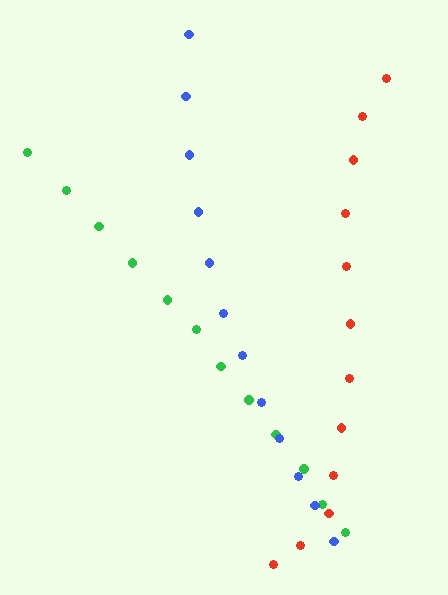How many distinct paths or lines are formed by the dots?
There are 3 distinct paths.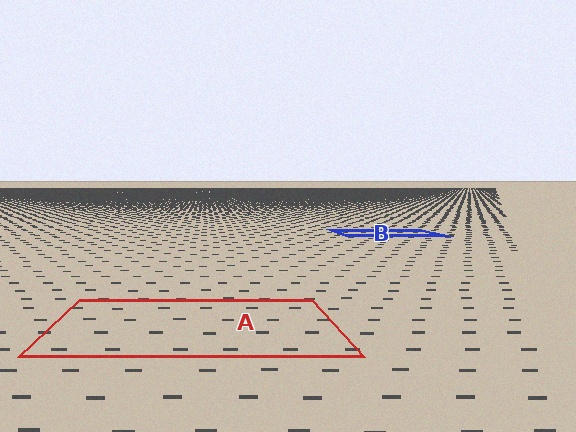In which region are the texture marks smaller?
The texture marks are smaller in region B, because it is farther away.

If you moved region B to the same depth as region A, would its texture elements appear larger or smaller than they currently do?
They would appear larger. At a closer depth, the same texture elements are projected at a bigger on-screen size.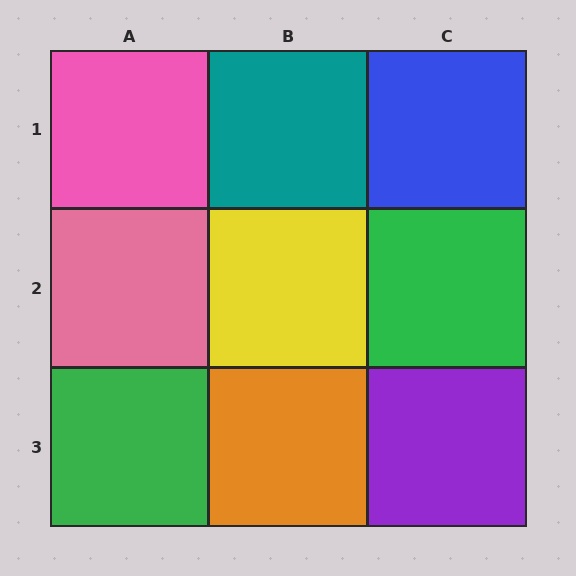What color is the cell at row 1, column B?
Teal.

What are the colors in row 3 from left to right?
Green, orange, purple.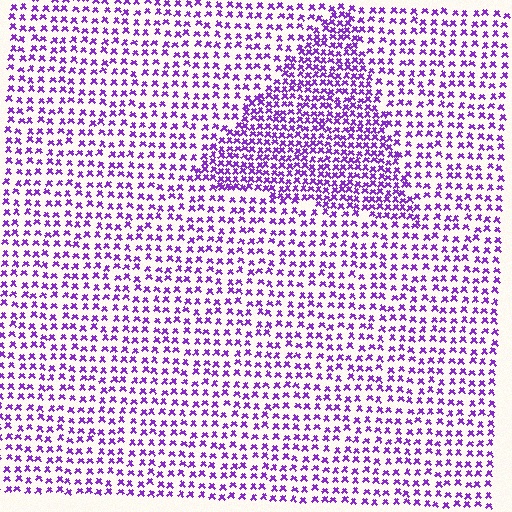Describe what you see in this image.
The image contains small purple elements arranged at two different densities. A triangle-shaped region is visible where the elements are more densely packed than the surrounding area.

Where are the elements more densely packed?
The elements are more densely packed inside the triangle boundary.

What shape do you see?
I see a triangle.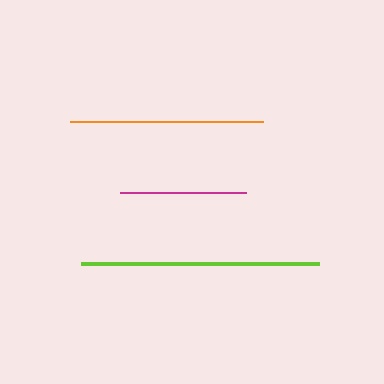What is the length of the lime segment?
The lime segment is approximately 238 pixels long.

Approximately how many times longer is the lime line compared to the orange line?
The lime line is approximately 1.2 times the length of the orange line.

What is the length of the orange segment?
The orange segment is approximately 193 pixels long.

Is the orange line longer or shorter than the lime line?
The lime line is longer than the orange line.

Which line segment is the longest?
The lime line is the longest at approximately 238 pixels.